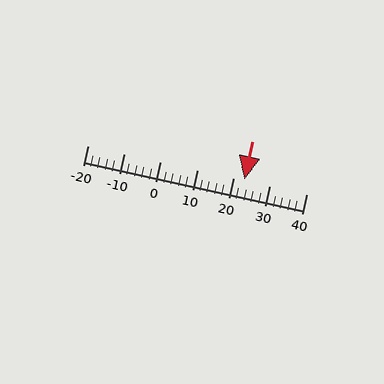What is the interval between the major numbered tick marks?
The major tick marks are spaced 10 units apart.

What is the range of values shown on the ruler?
The ruler shows values from -20 to 40.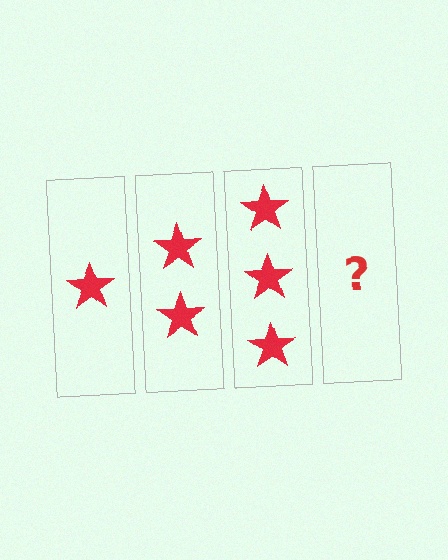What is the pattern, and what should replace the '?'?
The pattern is that each step adds one more star. The '?' should be 4 stars.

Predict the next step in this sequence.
The next step is 4 stars.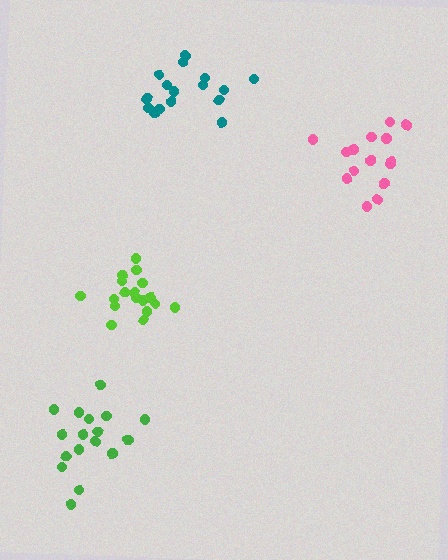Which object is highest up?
The teal cluster is topmost.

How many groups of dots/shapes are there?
There are 4 groups.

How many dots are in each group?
Group 1: 18 dots, Group 2: 19 dots, Group 3: 16 dots, Group 4: 15 dots (68 total).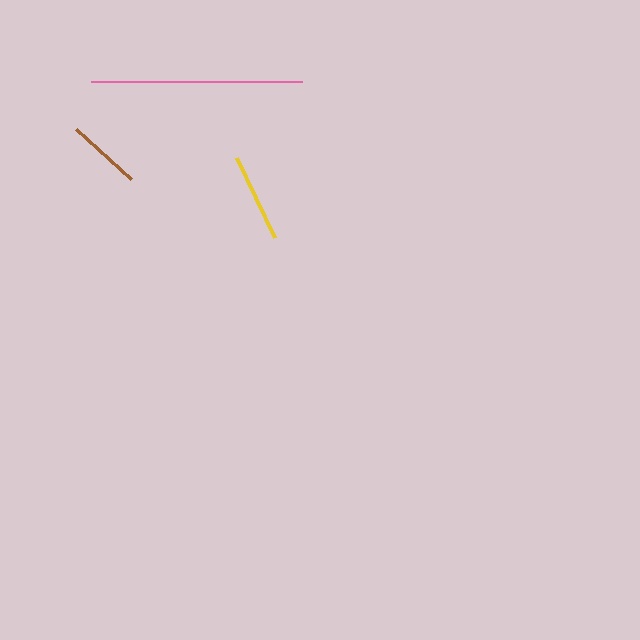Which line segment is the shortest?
The brown line is the shortest at approximately 75 pixels.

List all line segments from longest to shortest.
From longest to shortest: pink, yellow, brown.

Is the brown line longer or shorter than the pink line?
The pink line is longer than the brown line.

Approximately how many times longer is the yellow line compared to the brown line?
The yellow line is approximately 1.2 times the length of the brown line.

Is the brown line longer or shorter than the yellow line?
The yellow line is longer than the brown line.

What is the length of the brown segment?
The brown segment is approximately 75 pixels long.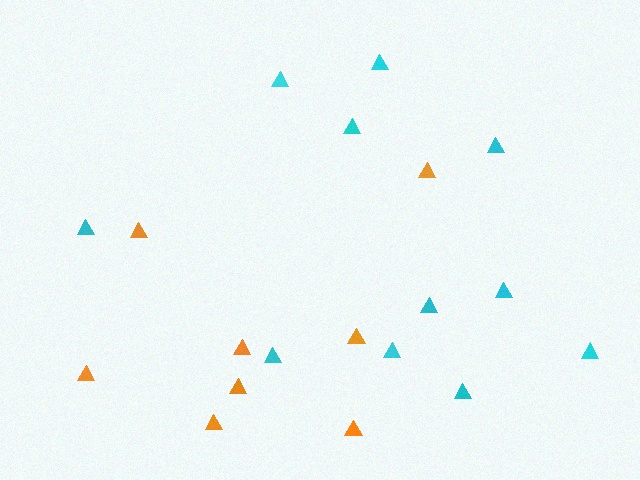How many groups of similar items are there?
There are 2 groups: one group of cyan triangles (11) and one group of orange triangles (8).